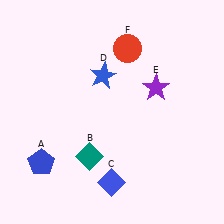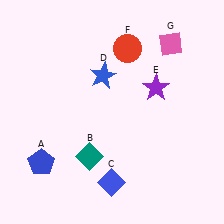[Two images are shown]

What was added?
A pink diamond (G) was added in Image 2.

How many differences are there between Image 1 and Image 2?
There is 1 difference between the two images.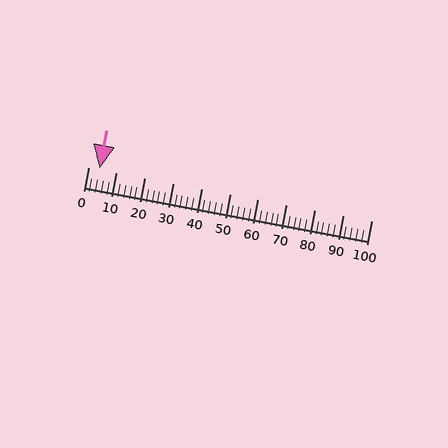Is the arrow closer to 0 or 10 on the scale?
The arrow is closer to 0.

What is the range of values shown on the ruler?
The ruler shows values from 0 to 100.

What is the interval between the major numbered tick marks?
The major tick marks are spaced 10 units apart.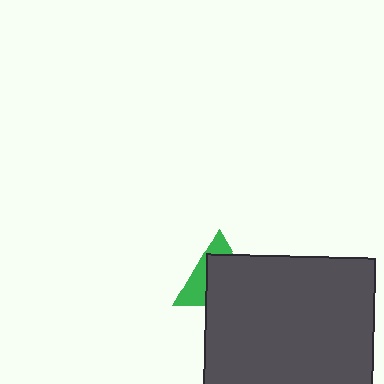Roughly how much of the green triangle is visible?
A small part of it is visible (roughly 37%).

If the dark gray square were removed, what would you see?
You would see the complete green triangle.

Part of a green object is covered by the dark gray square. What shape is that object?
It is a triangle.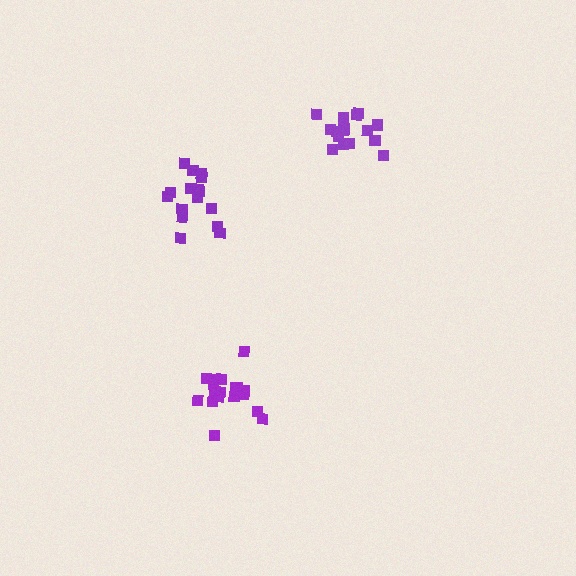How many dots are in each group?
Group 1: 19 dots, Group 2: 16 dots, Group 3: 16 dots (51 total).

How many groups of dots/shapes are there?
There are 3 groups.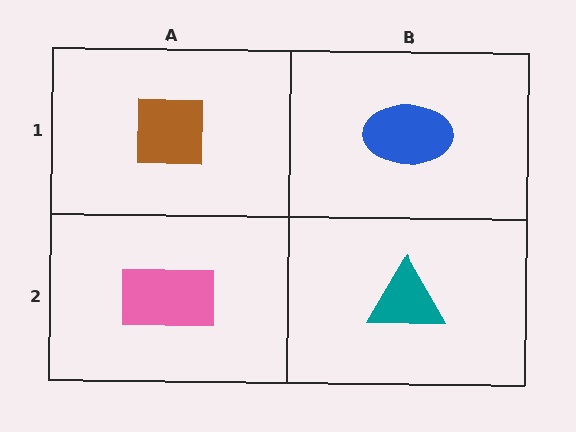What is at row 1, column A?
A brown square.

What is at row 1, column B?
A blue ellipse.